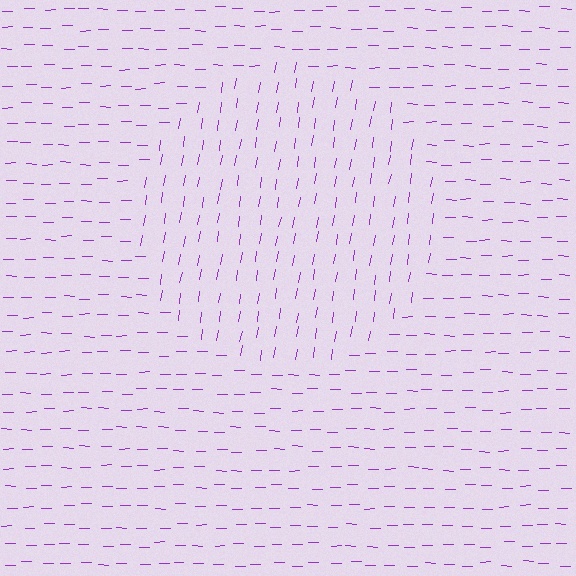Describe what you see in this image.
The image is filled with small purple line segments. A circle region in the image has lines oriented differently from the surrounding lines, creating a visible texture boundary.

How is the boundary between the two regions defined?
The boundary is defined purely by a change in line orientation (approximately 81 degrees difference). All lines are the same color and thickness.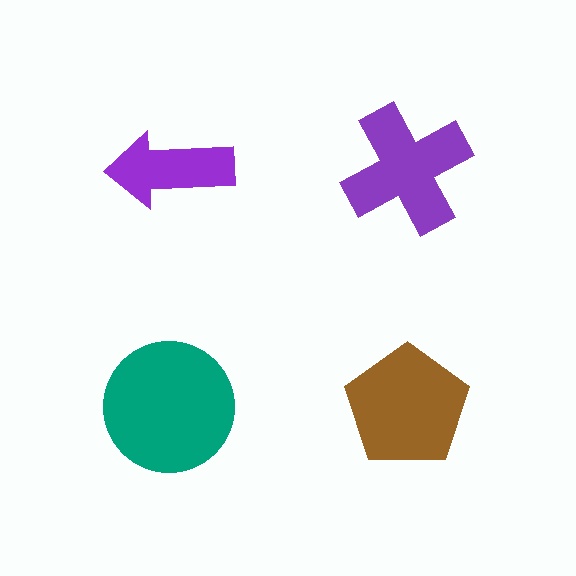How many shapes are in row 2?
2 shapes.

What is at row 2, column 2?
A brown pentagon.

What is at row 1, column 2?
A purple cross.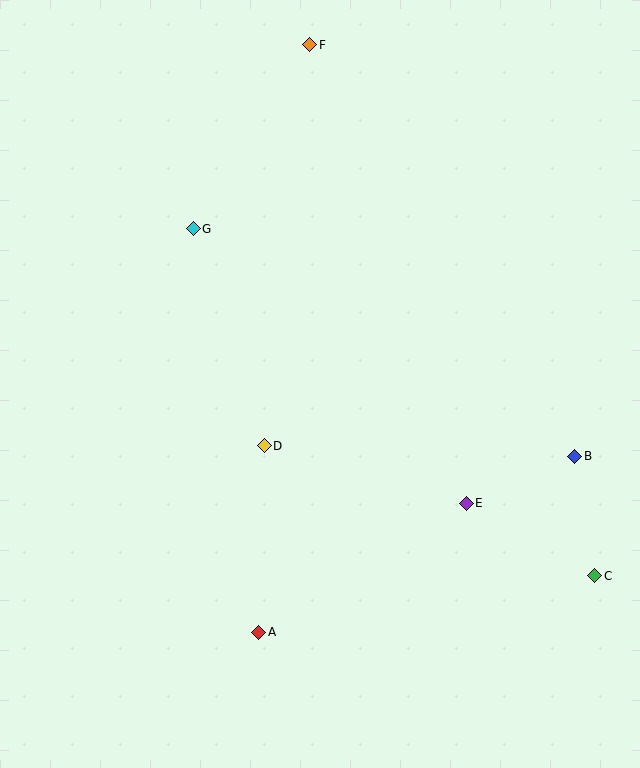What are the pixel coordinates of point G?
Point G is at (193, 229).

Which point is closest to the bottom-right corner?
Point C is closest to the bottom-right corner.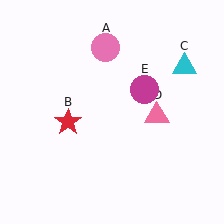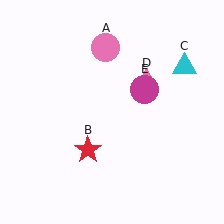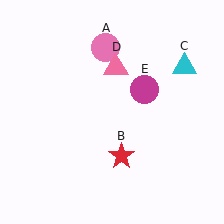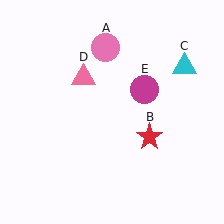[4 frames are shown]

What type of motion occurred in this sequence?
The red star (object B), pink triangle (object D) rotated counterclockwise around the center of the scene.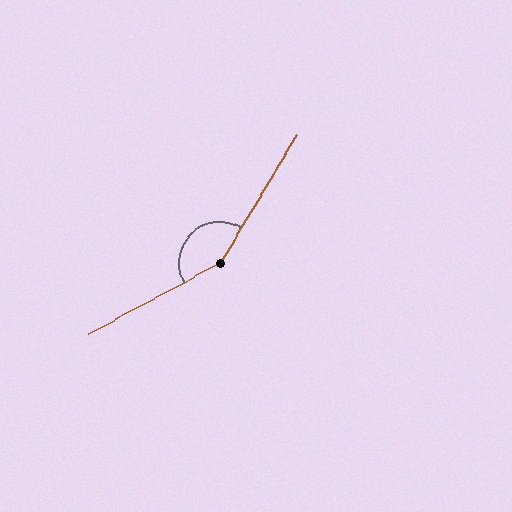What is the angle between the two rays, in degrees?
Approximately 149 degrees.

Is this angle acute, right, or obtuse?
It is obtuse.